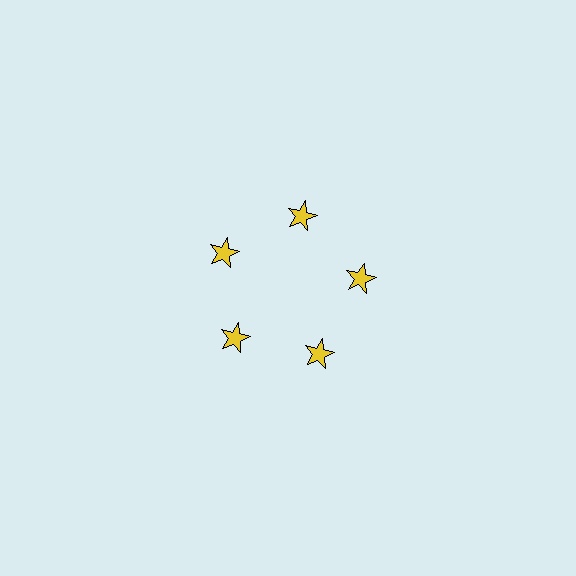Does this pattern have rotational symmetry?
Yes, this pattern has 5-fold rotational symmetry. It looks the same after rotating 72 degrees around the center.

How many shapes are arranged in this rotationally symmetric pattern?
There are 5 shapes, arranged in 5 groups of 1.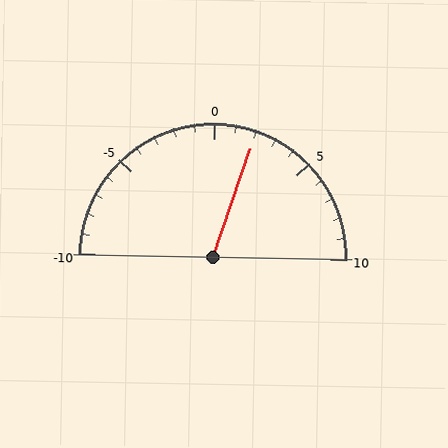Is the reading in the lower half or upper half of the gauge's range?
The reading is in the upper half of the range (-10 to 10).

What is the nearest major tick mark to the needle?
The nearest major tick mark is 0.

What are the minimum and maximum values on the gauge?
The gauge ranges from -10 to 10.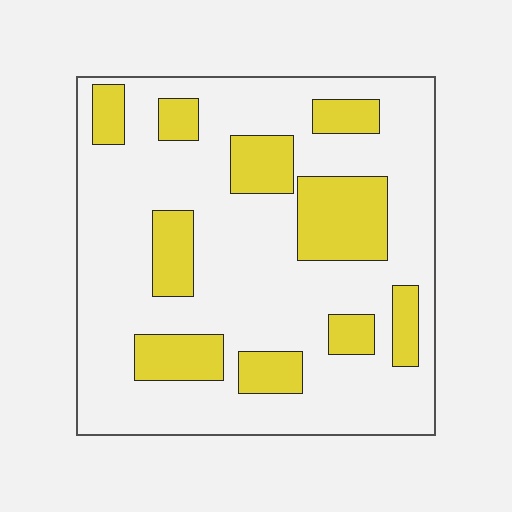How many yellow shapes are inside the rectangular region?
10.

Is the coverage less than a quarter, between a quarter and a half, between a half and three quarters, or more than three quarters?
Between a quarter and a half.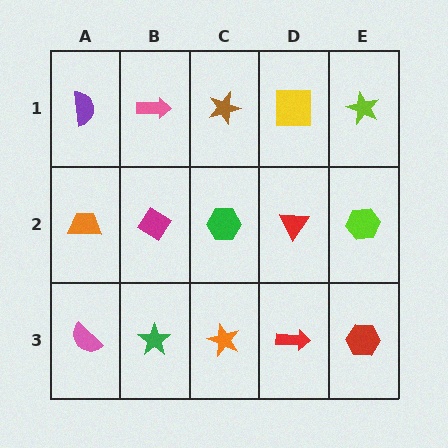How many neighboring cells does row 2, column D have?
4.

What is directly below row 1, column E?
A lime hexagon.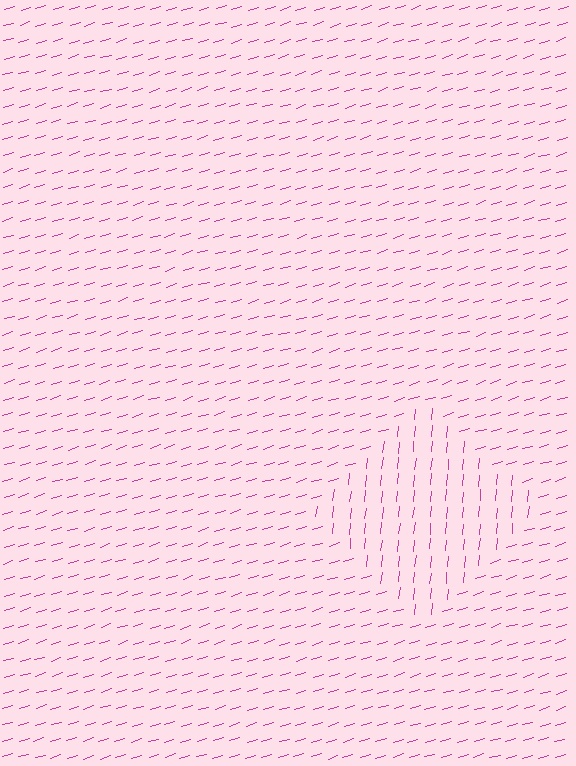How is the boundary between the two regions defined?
The boundary is defined purely by a change in line orientation (approximately 67 degrees difference). All lines are the same color and thickness.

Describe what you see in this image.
The image is filled with small magenta line segments. A diamond region in the image has lines oriented differently from the surrounding lines, creating a visible texture boundary.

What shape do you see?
I see a diamond.